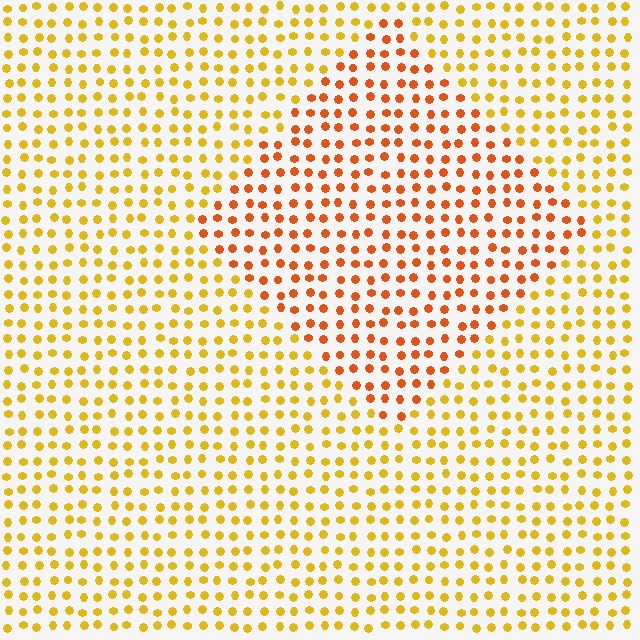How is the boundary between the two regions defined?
The boundary is defined purely by a slight shift in hue (about 32 degrees). Spacing, size, and orientation are identical on both sides.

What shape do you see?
I see a diamond.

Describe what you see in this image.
The image is filled with small yellow elements in a uniform arrangement. A diamond-shaped region is visible where the elements are tinted to a slightly different hue, forming a subtle color boundary.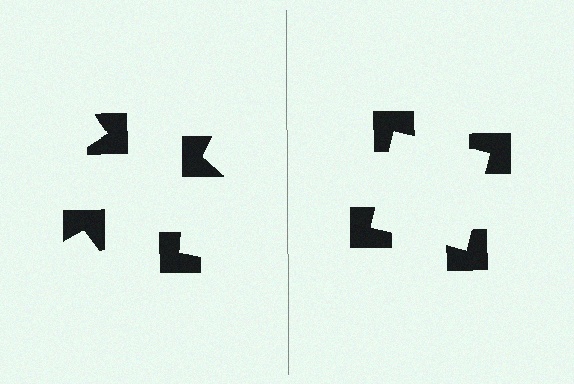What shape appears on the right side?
An illusory square.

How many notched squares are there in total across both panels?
8 — 4 on each side.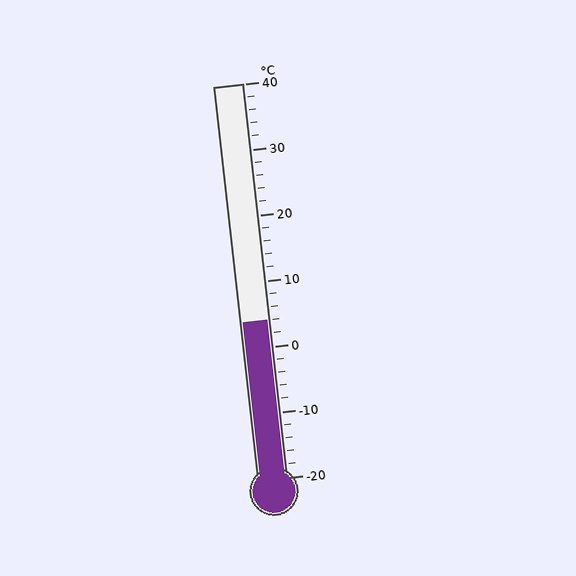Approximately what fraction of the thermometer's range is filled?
The thermometer is filled to approximately 40% of its range.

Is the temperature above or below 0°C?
The temperature is above 0°C.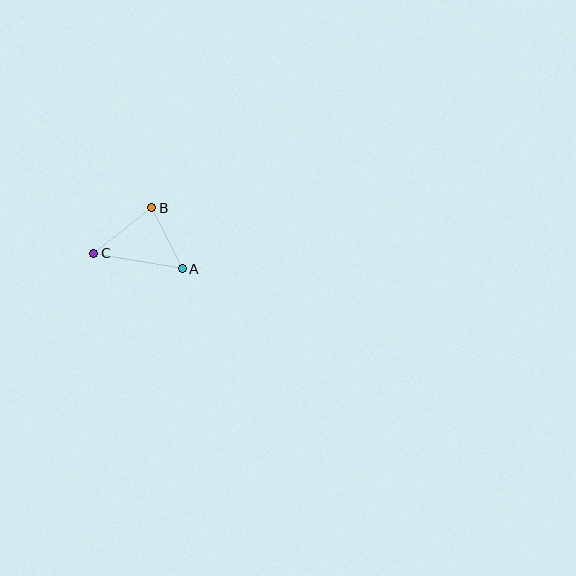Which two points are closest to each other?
Points A and B are closest to each other.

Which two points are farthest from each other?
Points A and C are farthest from each other.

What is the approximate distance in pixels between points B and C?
The distance between B and C is approximately 74 pixels.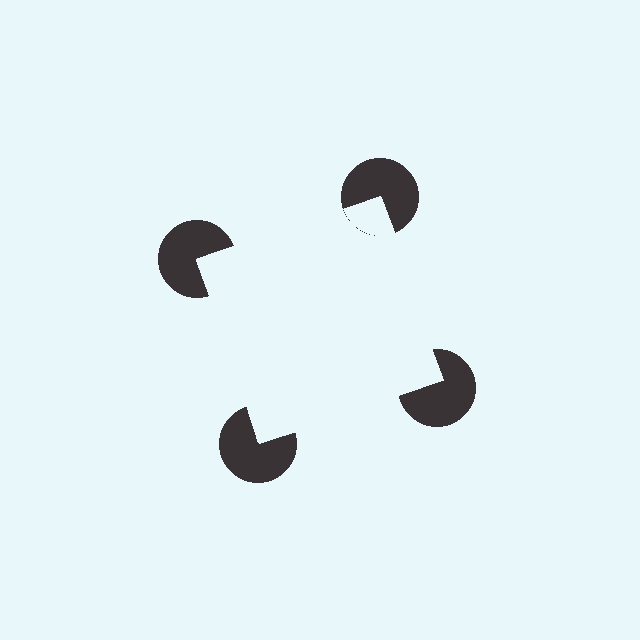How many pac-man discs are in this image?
There are 4 — one at each vertex of the illusory square.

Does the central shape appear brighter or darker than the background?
It typically appears slightly brighter than the background, even though no actual brightness change is drawn.